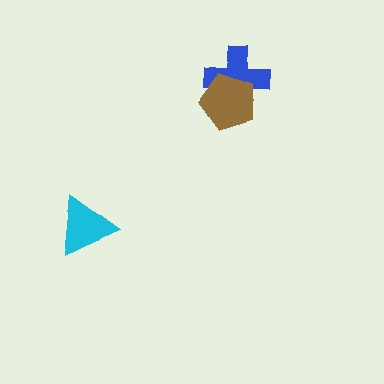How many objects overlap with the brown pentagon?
1 object overlaps with the brown pentagon.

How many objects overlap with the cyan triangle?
0 objects overlap with the cyan triangle.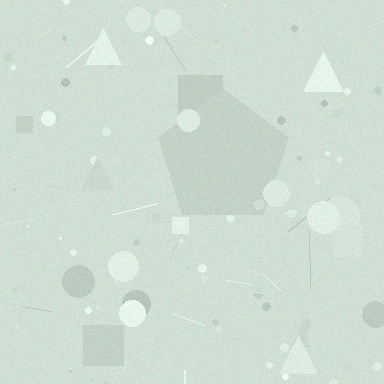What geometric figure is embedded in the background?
A pentagon is embedded in the background.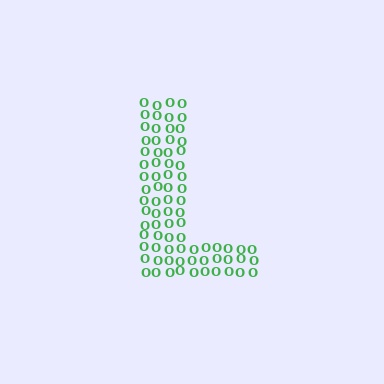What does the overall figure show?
The overall figure shows the letter L.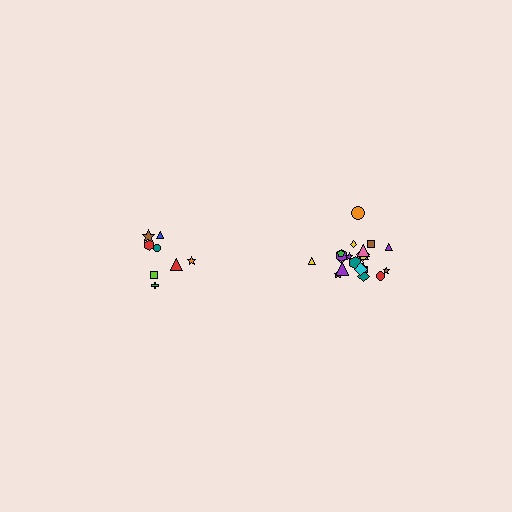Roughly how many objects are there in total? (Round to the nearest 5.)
Roughly 30 objects in total.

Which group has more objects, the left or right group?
The right group.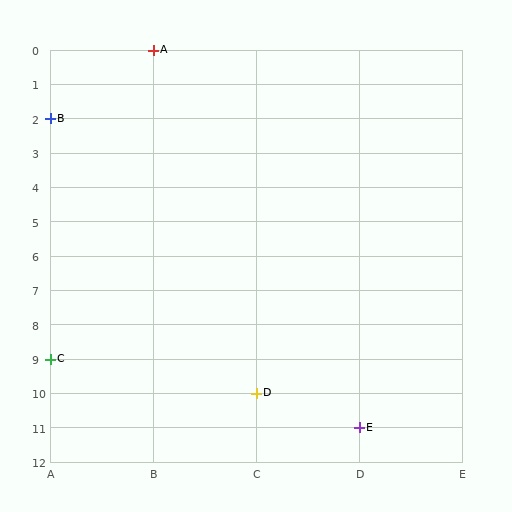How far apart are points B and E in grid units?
Points B and E are 3 columns and 9 rows apart (about 9.5 grid units diagonally).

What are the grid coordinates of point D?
Point D is at grid coordinates (C, 10).